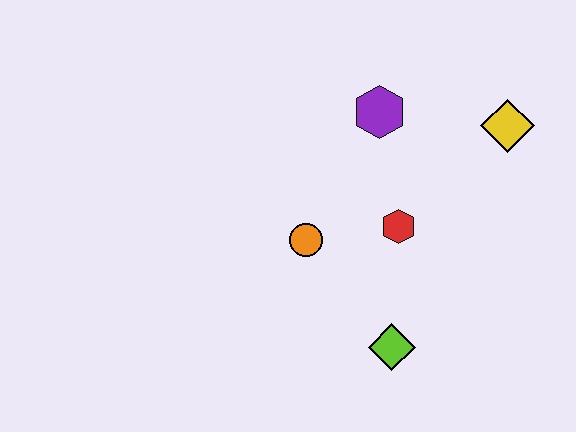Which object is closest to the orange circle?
The red hexagon is closest to the orange circle.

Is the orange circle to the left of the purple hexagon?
Yes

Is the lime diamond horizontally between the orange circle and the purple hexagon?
No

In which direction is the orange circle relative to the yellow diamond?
The orange circle is to the left of the yellow diamond.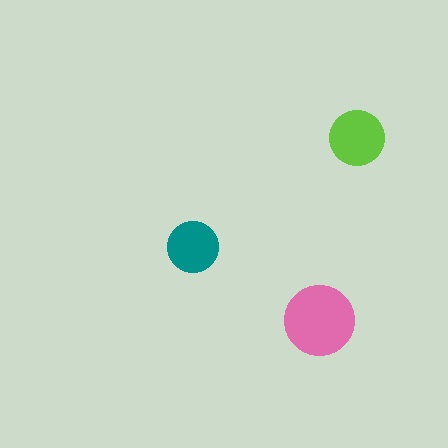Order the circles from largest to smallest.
the pink one, the lime one, the teal one.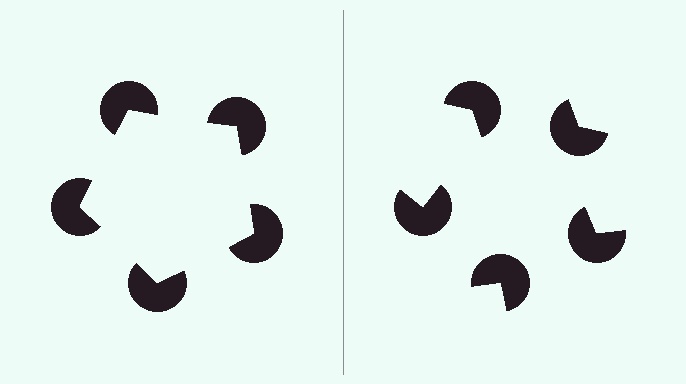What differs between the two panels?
The pac-man discs are positioned identically on both sides; only the wedge orientations differ. On the left they align to a pentagon; on the right they are misaligned.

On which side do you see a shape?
An illusory pentagon appears on the left side. On the right side the wedge cuts are rotated, so no coherent shape forms.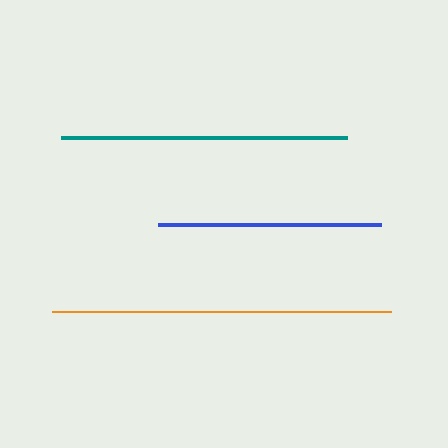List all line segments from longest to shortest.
From longest to shortest: orange, teal, blue.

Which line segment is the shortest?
The blue line is the shortest at approximately 223 pixels.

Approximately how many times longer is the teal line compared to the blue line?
The teal line is approximately 1.3 times the length of the blue line.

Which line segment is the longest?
The orange line is the longest at approximately 339 pixels.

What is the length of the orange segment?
The orange segment is approximately 339 pixels long.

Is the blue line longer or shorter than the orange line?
The orange line is longer than the blue line.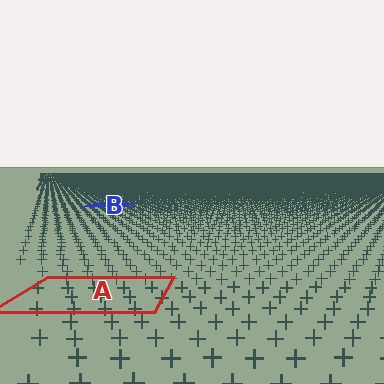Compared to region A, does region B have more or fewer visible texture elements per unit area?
Region B has more texture elements per unit area — they are packed more densely because it is farther away.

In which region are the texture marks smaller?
The texture marks are smaller in region B, because it is farther away.